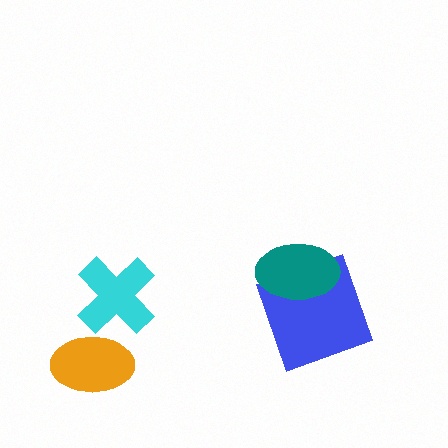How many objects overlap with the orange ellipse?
1 object overlaps with the orange ellipse.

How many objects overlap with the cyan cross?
1 object overlaps with the cyan cross.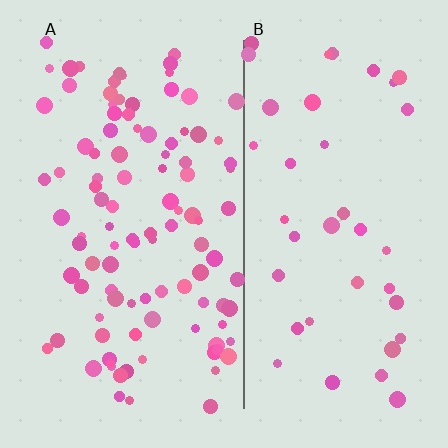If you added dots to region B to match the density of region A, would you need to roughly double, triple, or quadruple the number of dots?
Approximately triple.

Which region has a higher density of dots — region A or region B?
A (the left).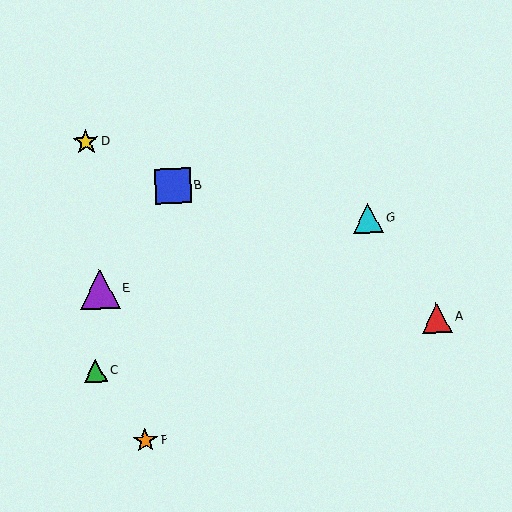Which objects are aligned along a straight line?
Objects A, B, D are aligned along a straight line.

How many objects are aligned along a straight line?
3 objects (A, B, D) are aligned along a straight line.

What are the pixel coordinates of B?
Object B is at (173, 186).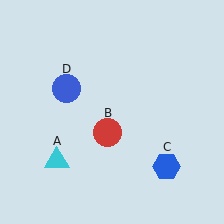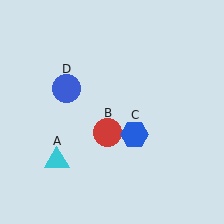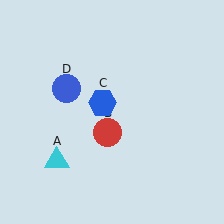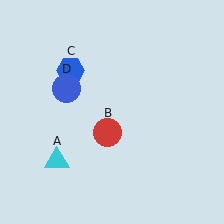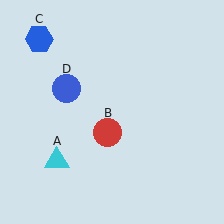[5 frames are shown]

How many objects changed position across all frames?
1 object changed position: blue hexagon (object C).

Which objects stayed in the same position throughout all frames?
Cyan triangle (object A) and red circle (object B) and blue circle (object D) remained stationary.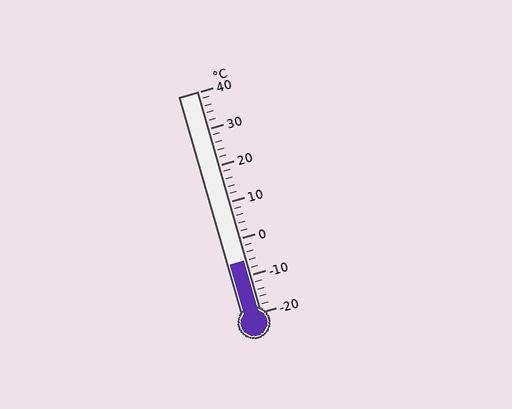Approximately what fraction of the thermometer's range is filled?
The thermometer is filled to approximately 25% of its range.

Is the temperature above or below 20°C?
The temperature is below 20°C.